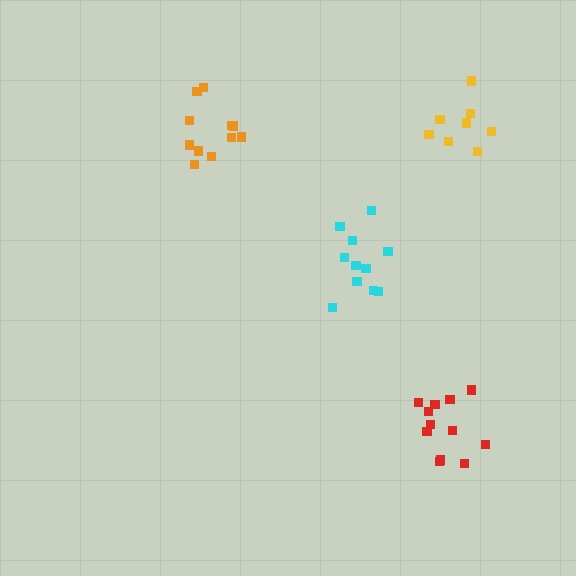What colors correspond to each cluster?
The clusters are colored: orange, cyan, red, yellow.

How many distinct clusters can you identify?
There are 4 distinct clusters.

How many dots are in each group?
Group 1: 11 dots, Group 2: 11 dots, Group 3: 12 dots, Group 4: 8 dots (42 total).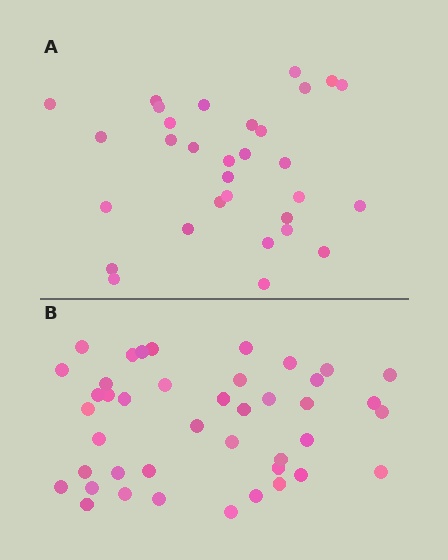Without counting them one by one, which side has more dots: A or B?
Region B (the bottom region) has more dots.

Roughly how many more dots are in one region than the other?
Region B has roughly 12 or so more dots than region A.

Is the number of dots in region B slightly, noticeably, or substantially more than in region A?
Region B has noticeably more, but not dramatically so. The ratio is roughly 1.4 to 1.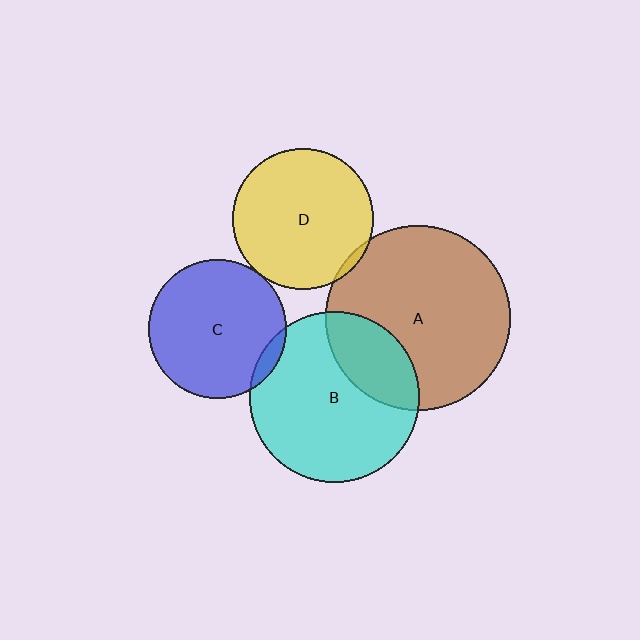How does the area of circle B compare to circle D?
Approximately 1.5 times.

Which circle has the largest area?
Circle A (brown).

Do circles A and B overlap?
Yes.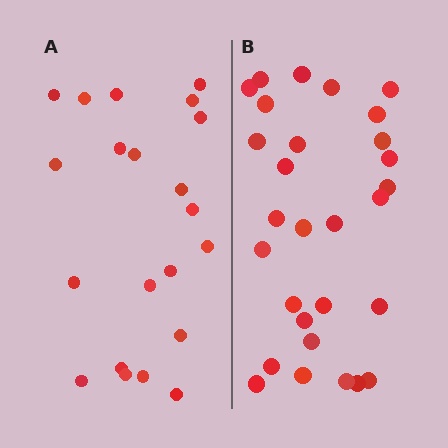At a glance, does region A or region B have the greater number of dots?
Region B (the right region) has more dots.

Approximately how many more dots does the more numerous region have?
Region B has roughly 8 or so more dots than region A.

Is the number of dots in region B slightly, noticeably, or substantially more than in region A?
Region B has noticeably more, but not dramatically so. The ratio is roughly 1.4 to 1.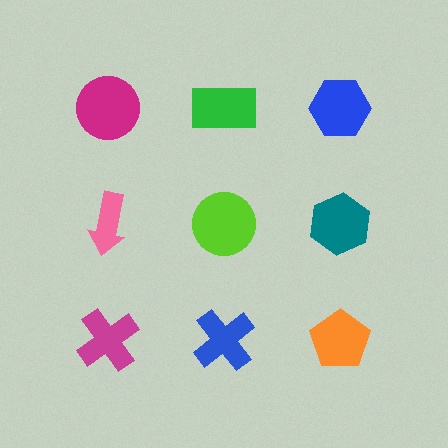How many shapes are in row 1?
3 shapes.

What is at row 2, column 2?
A lime circle.